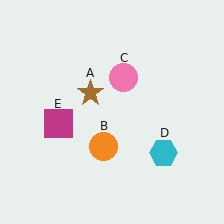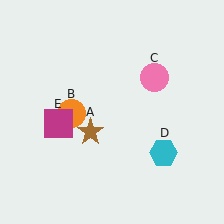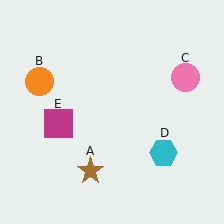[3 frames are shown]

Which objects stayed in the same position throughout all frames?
Cyan hexagon (object D) and magenta square (object E) remained stationary.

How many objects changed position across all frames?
3 objects changed position: brown star (object A), orange circle (object B), pink circle (object C).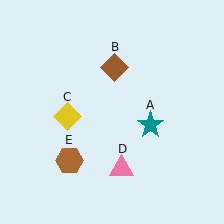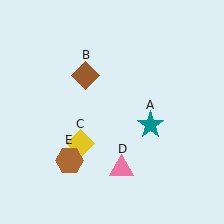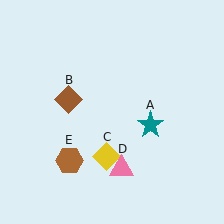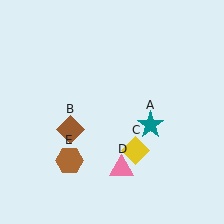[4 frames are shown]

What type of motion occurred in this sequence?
The brown diamond (object B), yellow diamond (object C) rotated counterclockwise around the center of the scene.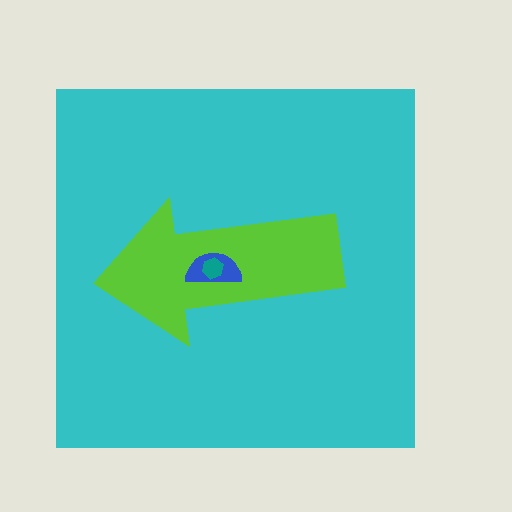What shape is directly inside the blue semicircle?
The teal hexagon.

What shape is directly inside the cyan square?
The lime arrow.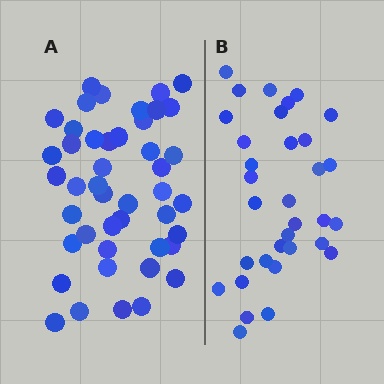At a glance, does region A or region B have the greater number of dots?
Region A (the left region) has more dots.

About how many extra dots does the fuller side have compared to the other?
Region A has roughly 12 or so more dots than region B.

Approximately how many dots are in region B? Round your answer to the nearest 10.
About 30 dots. (The exact count is 33, which rounds to 30.)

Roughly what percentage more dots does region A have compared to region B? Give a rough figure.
About 35% more.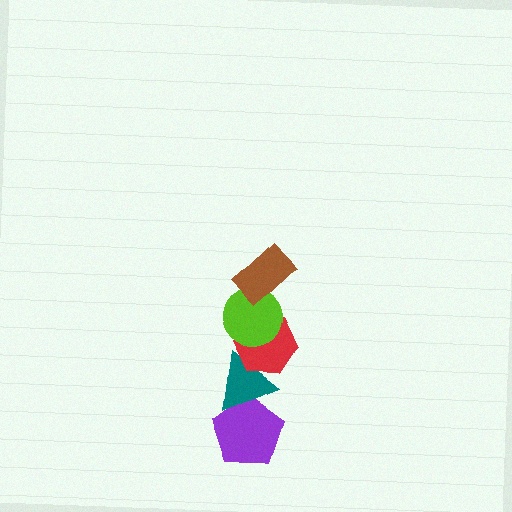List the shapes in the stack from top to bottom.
From top to bottom: the brown rectangle, the lime circle, the red hexagon, the teal triangle, the purple pentagon.